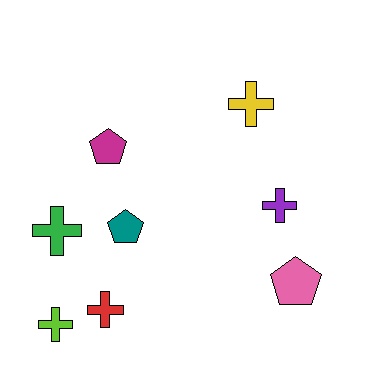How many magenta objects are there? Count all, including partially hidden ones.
There is 1 magenta object.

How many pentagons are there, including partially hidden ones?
There are 3 pentagons.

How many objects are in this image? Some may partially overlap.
There are 8 objects.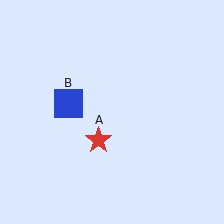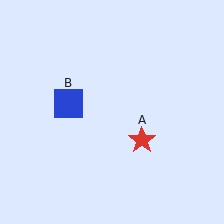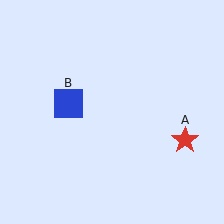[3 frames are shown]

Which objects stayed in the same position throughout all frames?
Blue square (object B) remained stationary.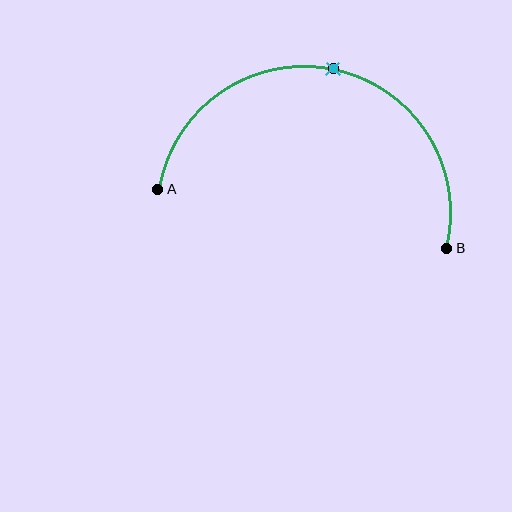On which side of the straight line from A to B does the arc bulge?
The arc bulges above the straight line connecting A and B.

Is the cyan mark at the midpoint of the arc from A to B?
Yes. The cyan mark lies on the arc at equal arc-length from both A and B — it is the arc midpoint.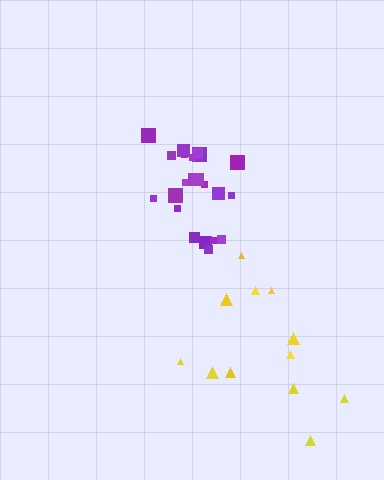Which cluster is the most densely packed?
Purple.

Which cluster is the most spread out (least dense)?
Yellow.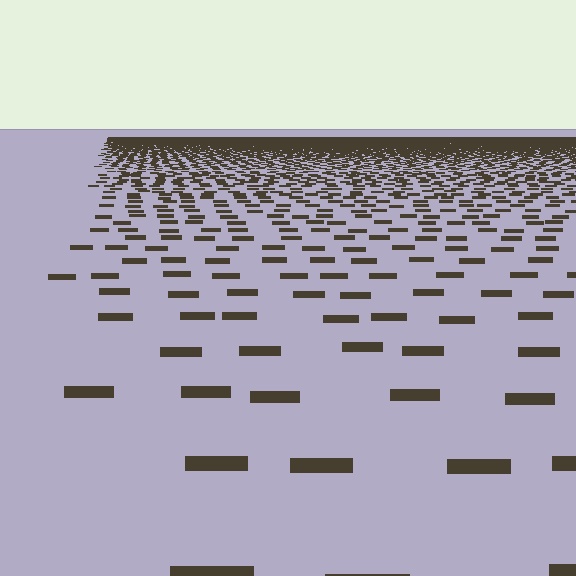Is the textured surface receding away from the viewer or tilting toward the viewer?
The surface is receding away from the viewer. Texture elements get smaller and denser toward the top.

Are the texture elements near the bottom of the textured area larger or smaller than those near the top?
Larger. Near the bottom, elements are closer to the viewer and appear at a bigger on-screen size.